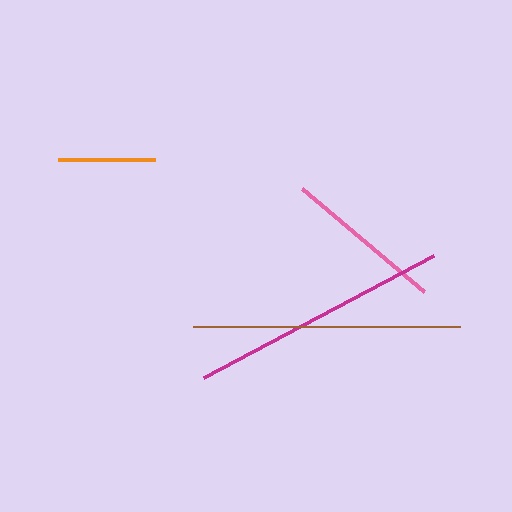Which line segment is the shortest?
The orange line is the shortest at approximately 97 pixels.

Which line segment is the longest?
The brown line is the longest at approximately 267 pixels.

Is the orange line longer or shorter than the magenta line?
The magenta line is longer than the orange line.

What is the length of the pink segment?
The pink segment is approximately 160 pixels long.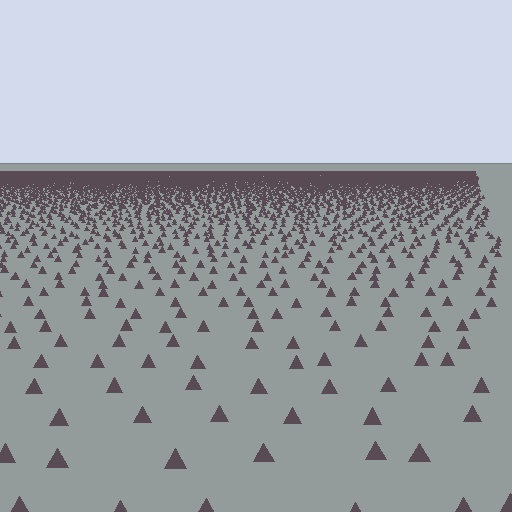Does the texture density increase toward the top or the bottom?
Density increases toward the top.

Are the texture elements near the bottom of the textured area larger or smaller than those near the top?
Larger. Near the bottom, elements are closer to the viewer and appear at a bigger on-screen size.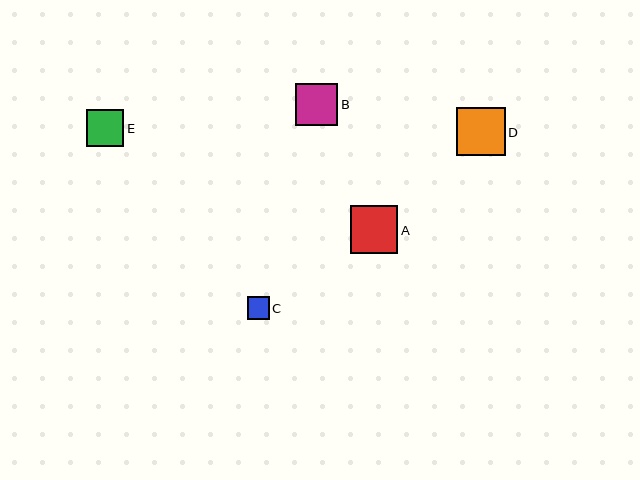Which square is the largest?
Square D is the largest with a size of approximately 48 pixels.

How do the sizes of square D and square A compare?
Square D and square A are approximately the same size.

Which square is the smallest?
Square C is the smallest with a size of approximately 22 pixels.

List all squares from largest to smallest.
From largest to smallest: D, A, B, E, C.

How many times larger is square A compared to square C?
Square A is approximately 2.1 times the size of square C.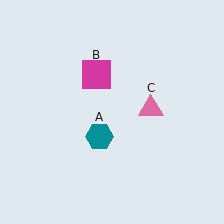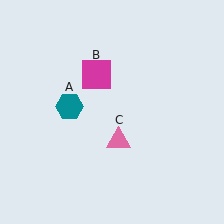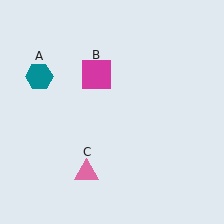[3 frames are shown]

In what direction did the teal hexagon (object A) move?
The teal hexagon (object A) moved up and to the left.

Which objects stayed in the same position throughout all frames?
Magenta square (object B) remained stationary.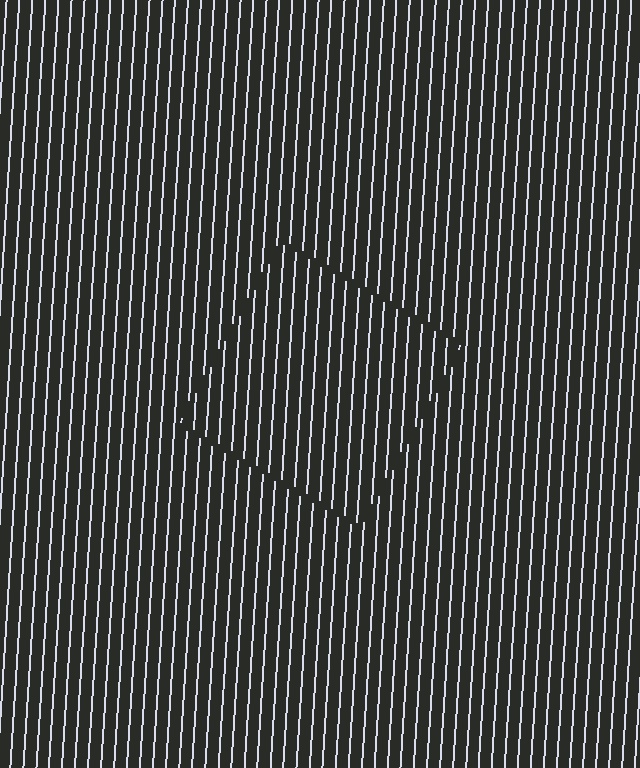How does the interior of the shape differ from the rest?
The interior of the shape contains the same grating, shifted by half a period — the contour is defined by the phase discontinuity where line-ends from the inner and outer gratings abut.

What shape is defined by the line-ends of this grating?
An illusory square. The interior of the shape contains the same grating, shifted by half a period — the contour is defined by the phase discontinuity where line-ends from the inner and outer gratings abut.